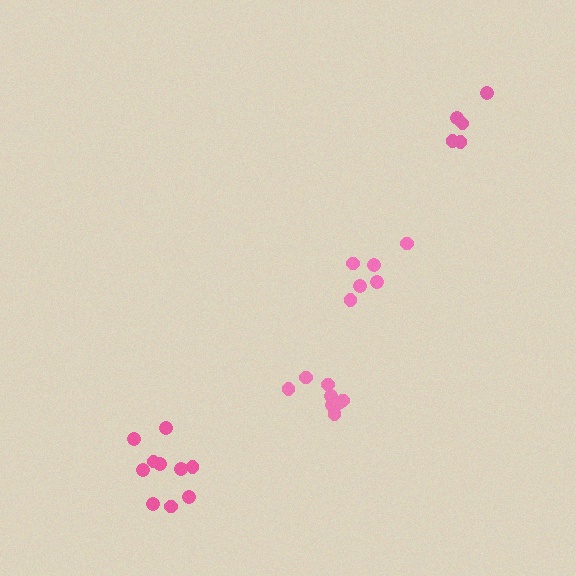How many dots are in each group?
Group 1: 6 dots, Group 2: 8 dots, Group 3: 5 dots, Group 4: 10 dots (29 total).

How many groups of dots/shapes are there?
There are 4 groups.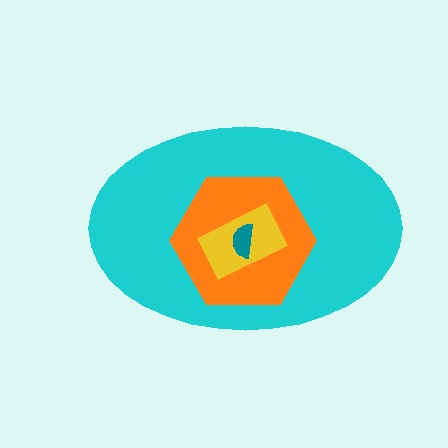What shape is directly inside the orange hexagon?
The yellow rectangle.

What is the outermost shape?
The cyan ellipse.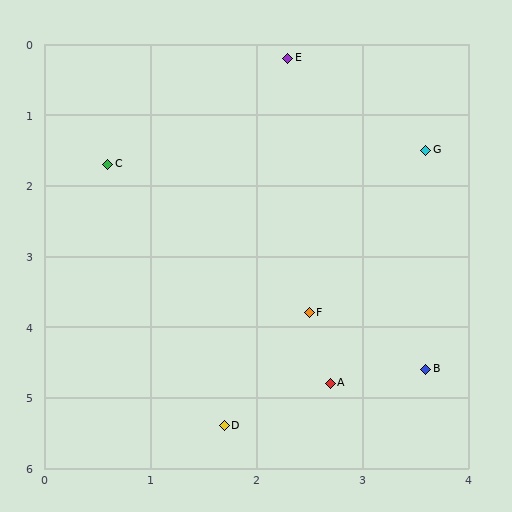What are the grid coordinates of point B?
Point B is at approximately (3.6, 4.6).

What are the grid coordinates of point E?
Point E is at approximately (2.3, 0.2).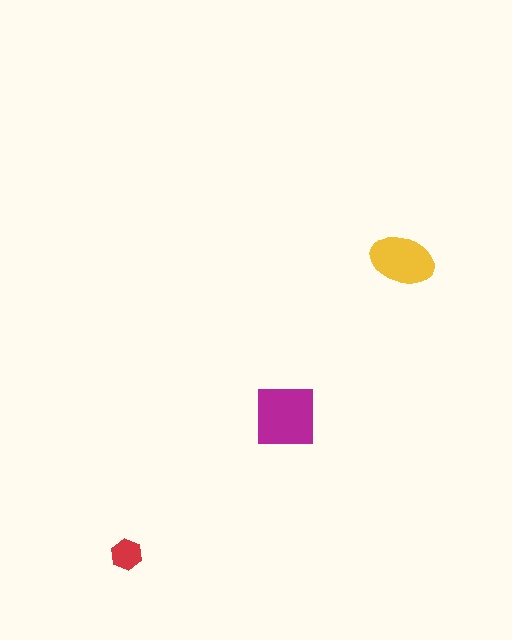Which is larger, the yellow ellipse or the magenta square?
The magenta square.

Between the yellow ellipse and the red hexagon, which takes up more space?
The yellow ellipse.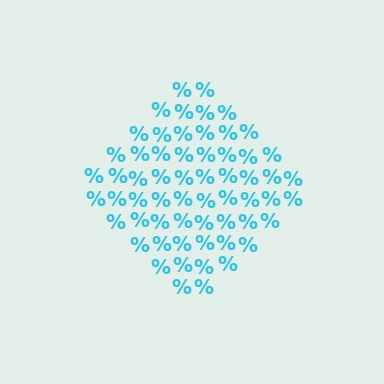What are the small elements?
The small elements are percent signs.